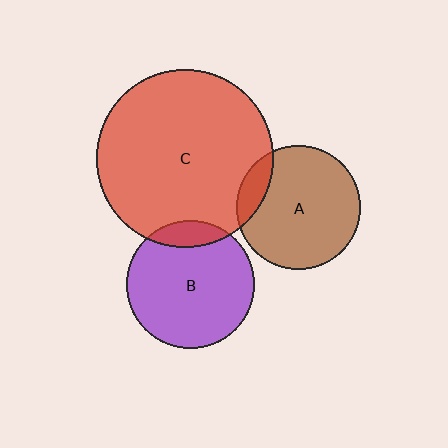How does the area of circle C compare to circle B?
Approximately 1.9 times.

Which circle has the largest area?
Circle C (red).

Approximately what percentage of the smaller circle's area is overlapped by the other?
Approximately 15%.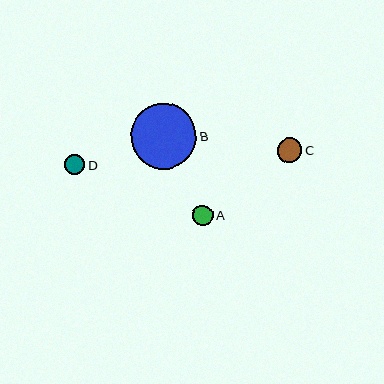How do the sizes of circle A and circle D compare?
Circle A and circle D are approximately the same size.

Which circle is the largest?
Circle B is the largest with a size of approximately 65 pixels.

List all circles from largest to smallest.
From largest to smallest: B, C, A, D.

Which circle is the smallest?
Circle D is the smallest with a size of approximately 20 pixels.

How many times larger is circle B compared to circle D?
Circle B is approximately 3.3 times the size of circle D.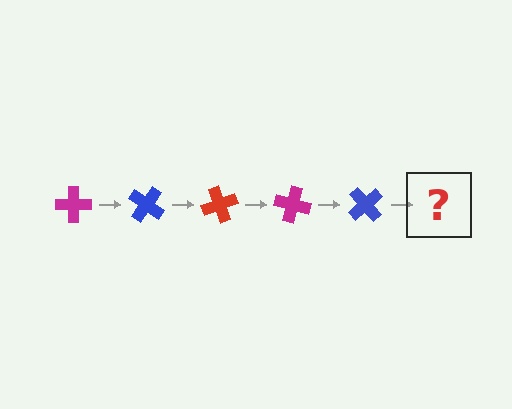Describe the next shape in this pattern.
It should be a red cross, rotated 175 degrees from the start.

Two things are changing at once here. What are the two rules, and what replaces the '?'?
The two rules are that it rotates 35 degrees each step and the color cycles through magenta, blue, and red. The '?' should be a red cross, rotated 175 degrees from the start.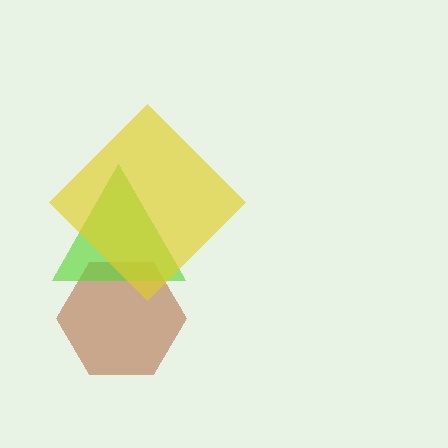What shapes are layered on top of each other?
The layered shapes are: a brown hexagon, a lime triangle, a yellow diamond.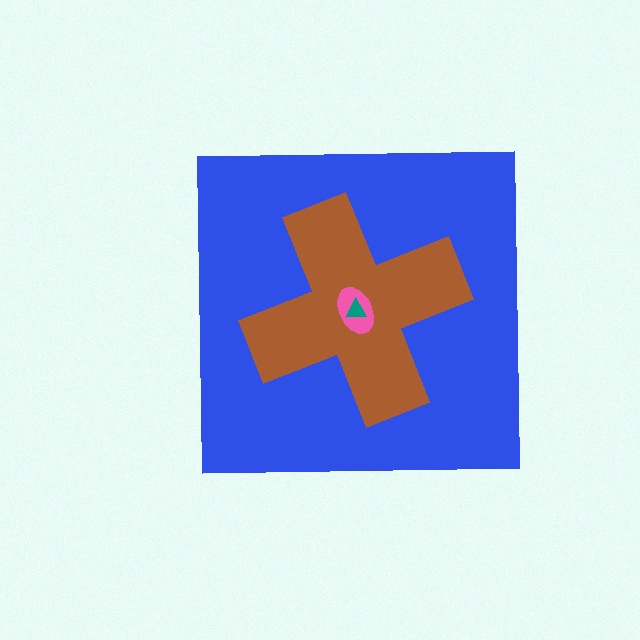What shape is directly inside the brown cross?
The pink ellipse.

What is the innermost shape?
The teal triangle.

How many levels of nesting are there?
4.